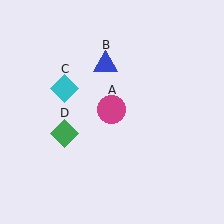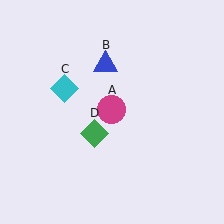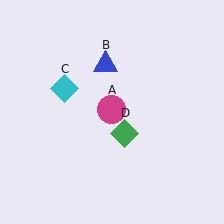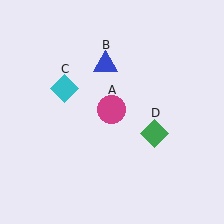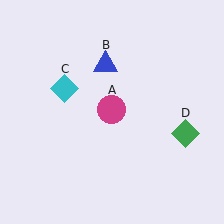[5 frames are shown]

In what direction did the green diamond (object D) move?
The green diamond (object D) moved right.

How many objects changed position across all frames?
1 object changed position: green diamond (object D).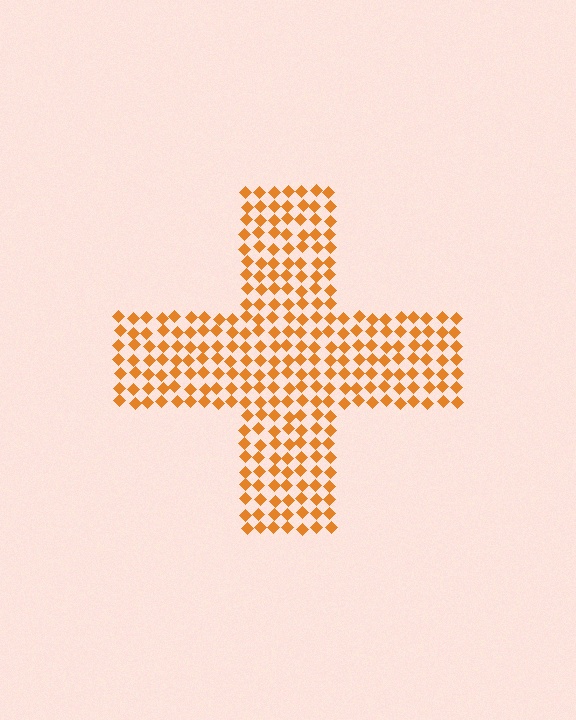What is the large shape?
The large shape is a cross.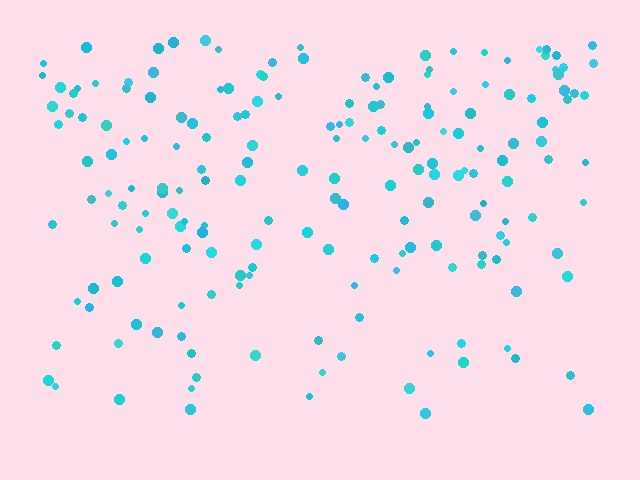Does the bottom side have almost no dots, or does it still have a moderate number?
Still a moderate number, just noticeably fewer than the top.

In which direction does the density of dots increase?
From bottom to top, with the top side densest.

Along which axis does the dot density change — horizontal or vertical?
Vertical.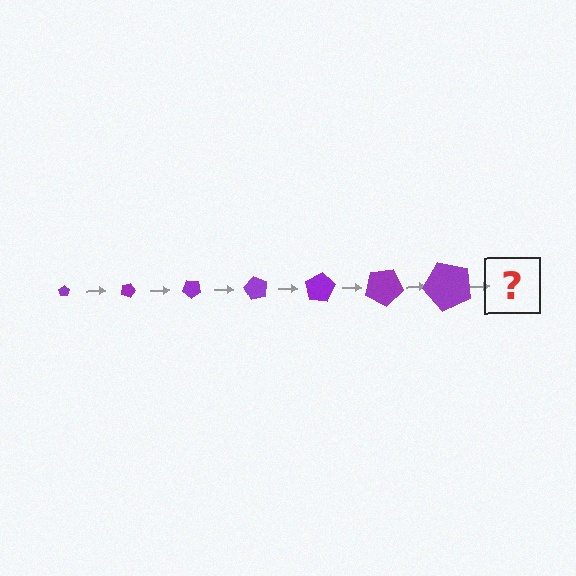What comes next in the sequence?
The next element should be a pentagon, larger than the previous one and rotated 140 degrees from the start.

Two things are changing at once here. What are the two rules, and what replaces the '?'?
The two rules are that the pentagon grows larger each step and it rotates 20 degrees each step. The '?' should be a pentagon, larger than the previous one and rotated 140 degrees from the start.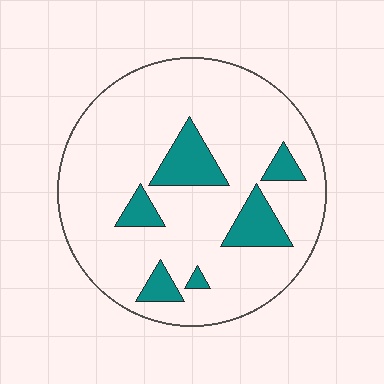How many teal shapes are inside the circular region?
6.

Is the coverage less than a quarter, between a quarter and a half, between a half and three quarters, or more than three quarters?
Less than a quarter.